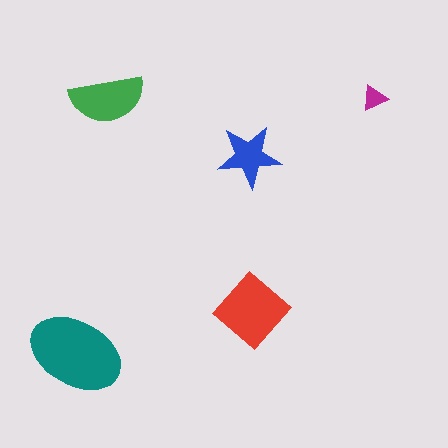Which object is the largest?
The teal ellipse.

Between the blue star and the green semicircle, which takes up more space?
The green semicircle.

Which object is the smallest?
The magenta triangle.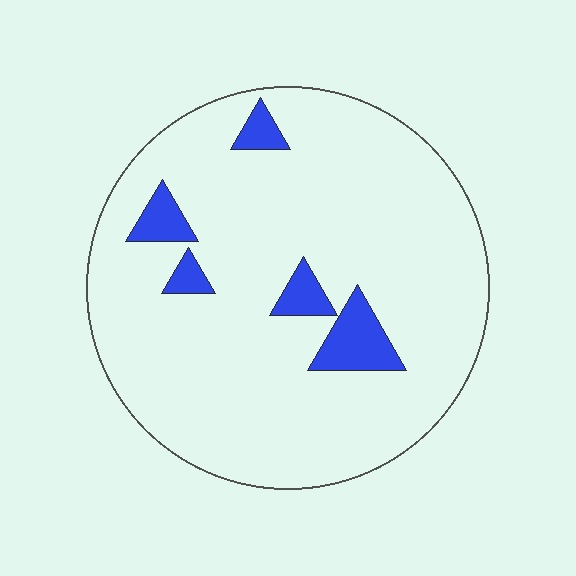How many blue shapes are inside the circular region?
5.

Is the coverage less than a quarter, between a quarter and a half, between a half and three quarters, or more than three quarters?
Less than a quarter.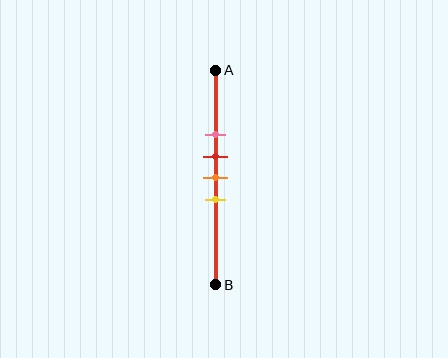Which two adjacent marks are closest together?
The red and orange marks are the closest adjacent pair.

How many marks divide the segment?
There are 4 marks dividing the segment.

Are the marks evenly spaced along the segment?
Yes, the marks are approximately evenly spaced.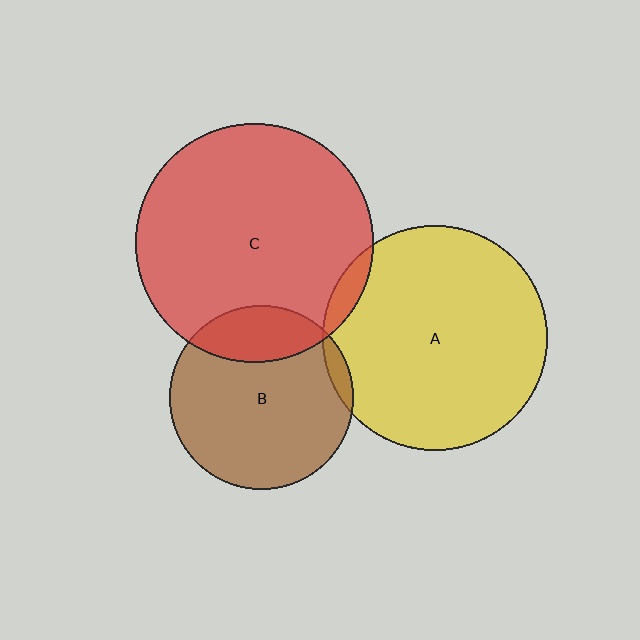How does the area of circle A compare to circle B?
Approximately 1.5 times.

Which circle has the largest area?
Circle C (red).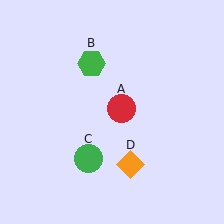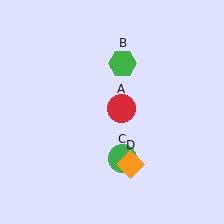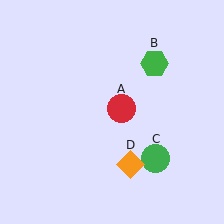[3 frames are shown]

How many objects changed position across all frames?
2 objects changed position: green hexagon (object B), green circle (object C).